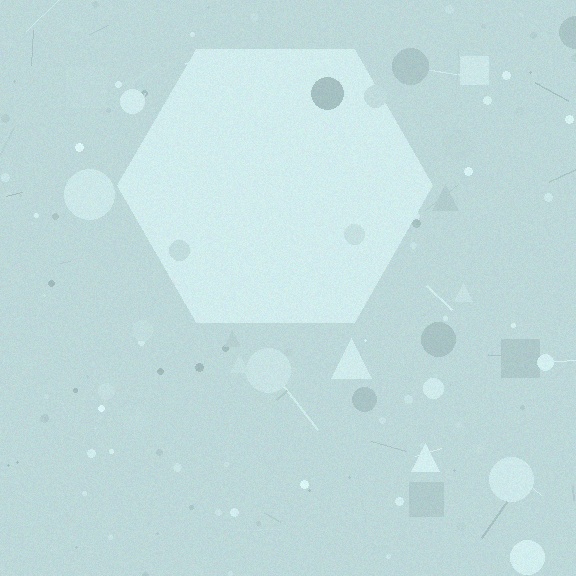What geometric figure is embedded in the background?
A hexagon is embedded in the background.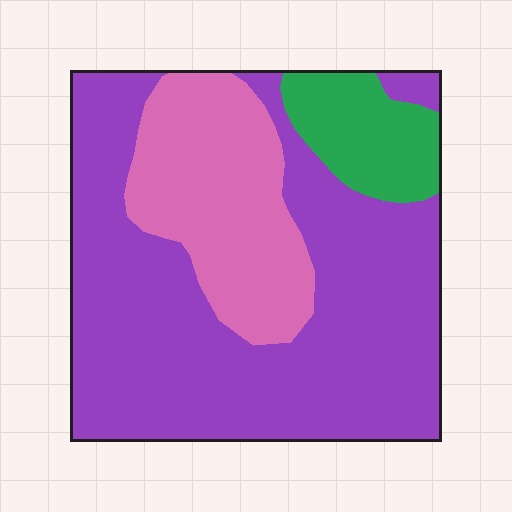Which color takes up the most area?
Purple, at roughly 65%.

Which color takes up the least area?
Green, at roughly 10%.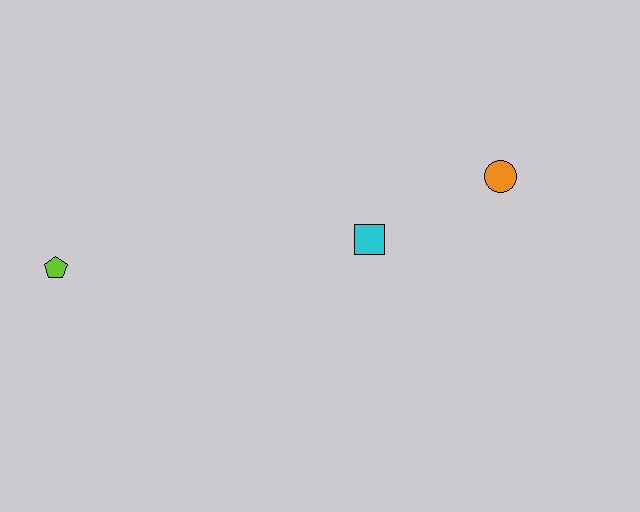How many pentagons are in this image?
There is 1 pentagon.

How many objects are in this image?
There are 3 objects.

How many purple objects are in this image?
There are no purple objects.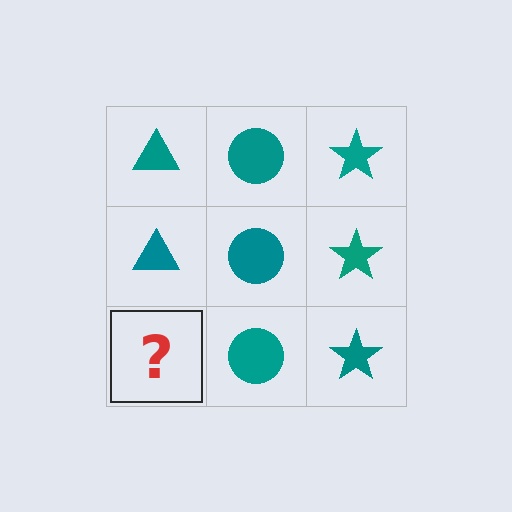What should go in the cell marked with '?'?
The missing cell should contain a teal triangle.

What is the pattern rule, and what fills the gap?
The rule is that each column has a consistent shape. The gap should be filled with a teal triangle.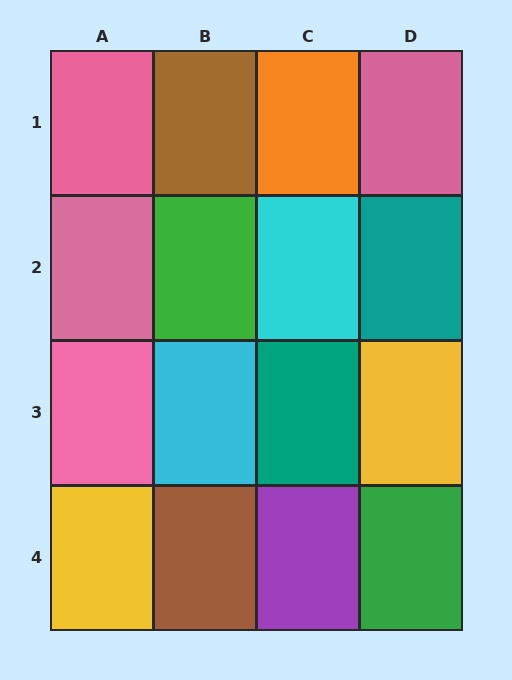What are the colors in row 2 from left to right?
Pink, green, cyan, teal.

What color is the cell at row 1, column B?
Brown.